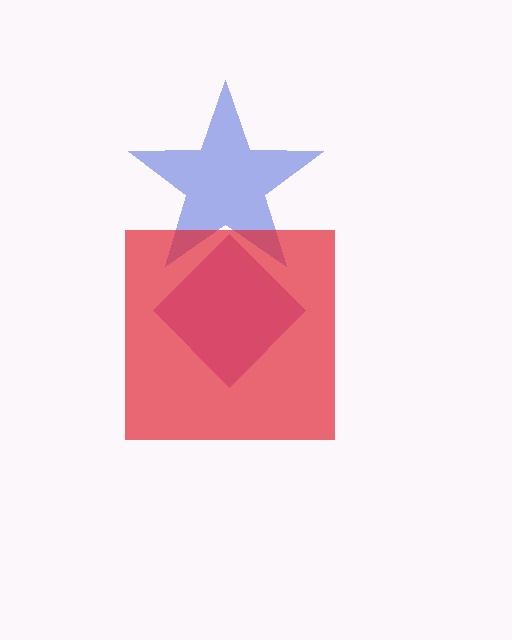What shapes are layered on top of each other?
The layered shapes are: a purple diamond, a blue star, a red square.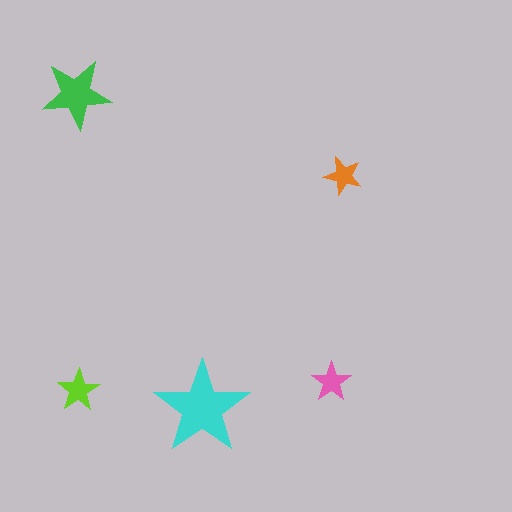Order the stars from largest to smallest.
the cyan one, the green one, the lime one, the pink one, the orange one.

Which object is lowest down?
The cyan star is bottommost.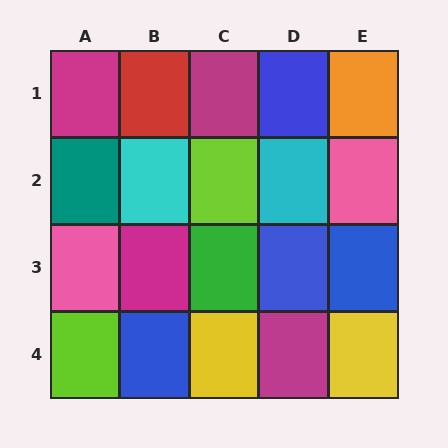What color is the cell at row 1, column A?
Magenta.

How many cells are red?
1 cell is red.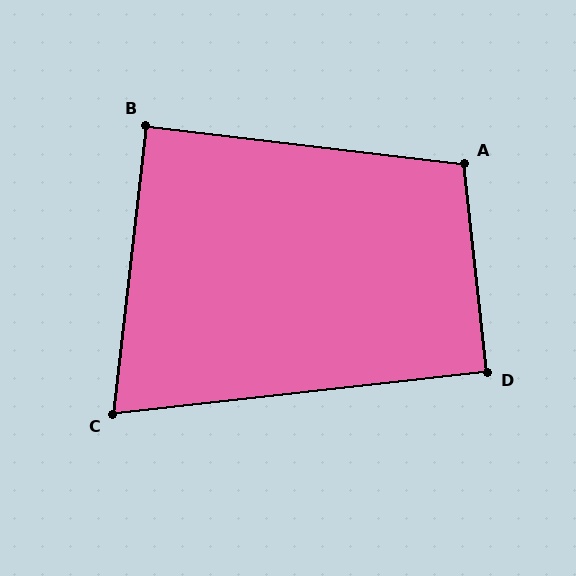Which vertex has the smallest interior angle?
C, at approximately 77 degrees.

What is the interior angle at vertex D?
Approximately 90 degrees (approximately right).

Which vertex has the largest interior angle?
A, at approximately 103 degrees.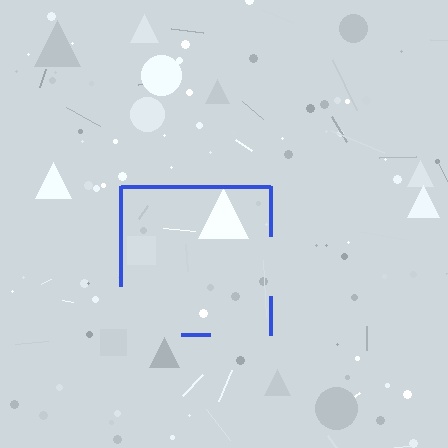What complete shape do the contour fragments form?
The contour fragments form a square.